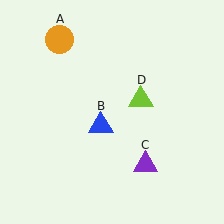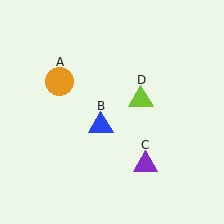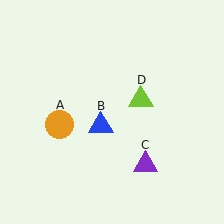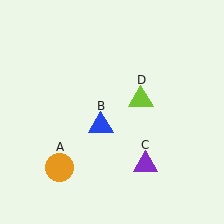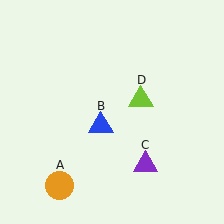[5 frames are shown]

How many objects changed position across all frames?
1 object changed position: orange circle (object A).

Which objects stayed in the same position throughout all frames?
Blue triangle (object B) and purple triangle (object C) and lime triangle (object D) remained stationary.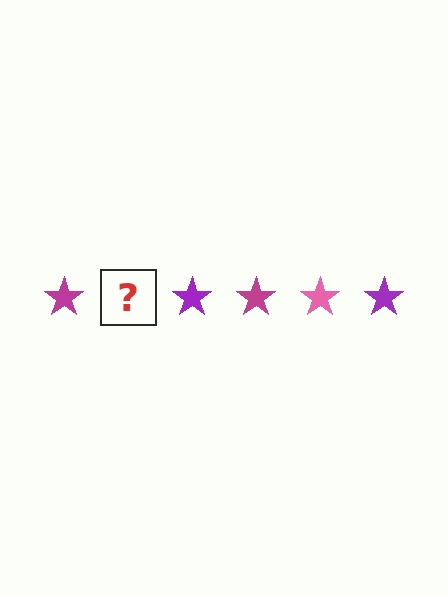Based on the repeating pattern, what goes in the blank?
The blank should be a pink star.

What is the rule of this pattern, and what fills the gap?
The rule is that the pattern cycles through magenta, pink, purple stars. The gap should be filled with a pink star.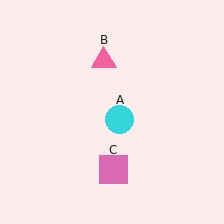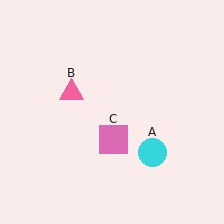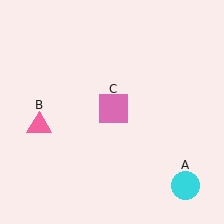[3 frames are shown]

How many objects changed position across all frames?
3 objects changed position: cyan circle (object A), pink triangle (object B), pink square (object C).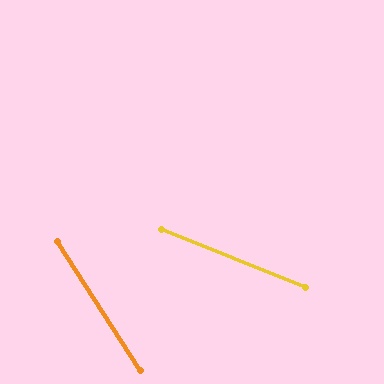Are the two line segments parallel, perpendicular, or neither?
Neither parallel nor perpendicular — they differ by about 35°.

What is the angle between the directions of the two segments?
Approximately 35 degrees.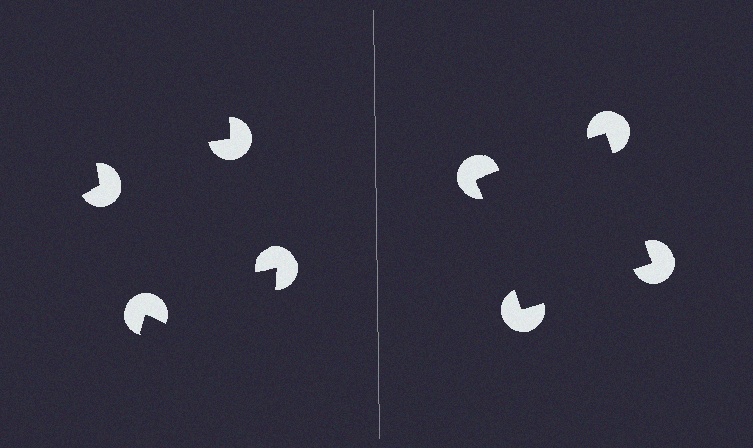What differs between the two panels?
The pac-man discs are positioned identically on both sides; only the wedge orientations differ. On the right they align to a square; on the left they are misaligned.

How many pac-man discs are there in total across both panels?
8 — 4 on each side.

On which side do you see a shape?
An illusory square appears on the right side. On the left side the wedge cuts are rotated, so no coherent shape forms.